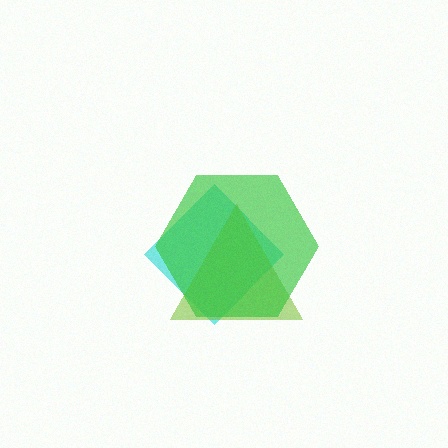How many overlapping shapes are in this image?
There are 3 overlapping shapes in the image.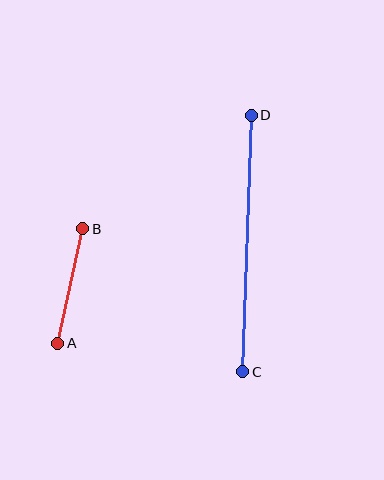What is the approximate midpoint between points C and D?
The midpoint is at approximately (247, 243) pixels.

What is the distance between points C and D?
The distance is approximately 257 pixels.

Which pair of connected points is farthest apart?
Points C and D are farthest apart.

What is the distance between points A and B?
The distance is approximately 117 pixels.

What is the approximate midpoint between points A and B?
The midpoint is at approximately (70, 286) pixels.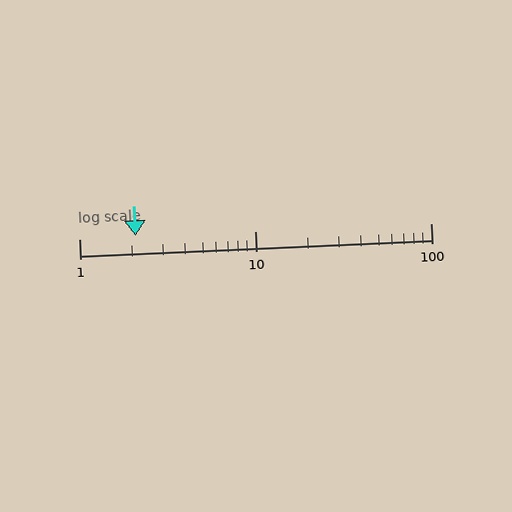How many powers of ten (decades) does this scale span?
The scale spans 2 decades, from 1 to 100.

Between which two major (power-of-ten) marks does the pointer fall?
The pointer is between 1 and 10.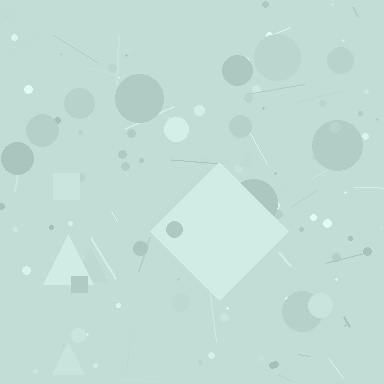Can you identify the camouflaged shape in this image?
The camouflaged shape is a diamond.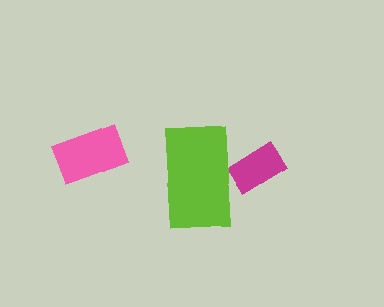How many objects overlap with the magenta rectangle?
1 object overlaps with the magenta rectangle.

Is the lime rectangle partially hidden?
No, no other shape covers it.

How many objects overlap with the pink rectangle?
0 objects overlap with the pink rectangle.